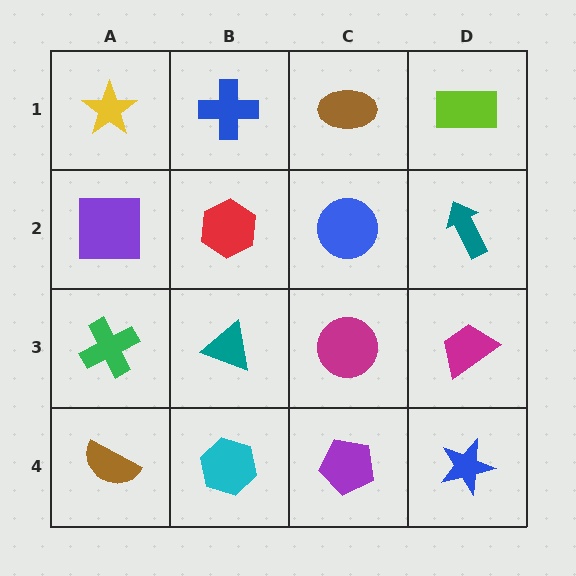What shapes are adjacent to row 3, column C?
A blue circle (row 2, column C), a purple pentagon (row 4, column C), a teal triangle (row 3, column B), a magenta trapezoid (row 3, column D).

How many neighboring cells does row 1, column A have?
2.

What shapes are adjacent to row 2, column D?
A lime rectangle (row 1, column D), a magenta trapezoid (row 3, column D), a blue circle (row 2, column C).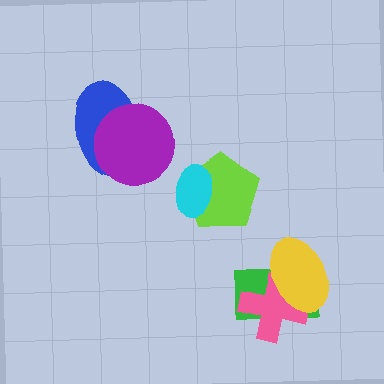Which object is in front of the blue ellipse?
The purple circle is in front of the blue ellipse.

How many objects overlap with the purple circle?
1 object overlaps with the purple circle.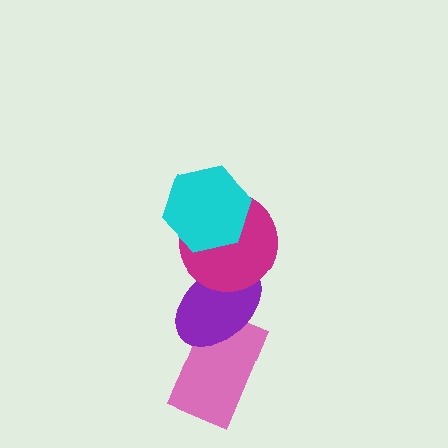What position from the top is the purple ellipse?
The purple ellipse is 3rd from the top.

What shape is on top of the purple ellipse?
The magenta circle is on top of the purple ellipse.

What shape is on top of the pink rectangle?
The purple ellipse is on top of the pink rectangle.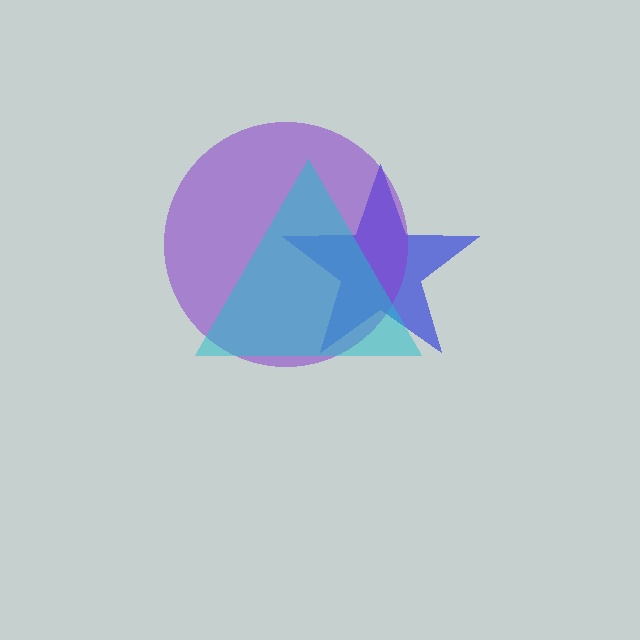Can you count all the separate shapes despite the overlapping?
Yes, there are 3 separate shapes.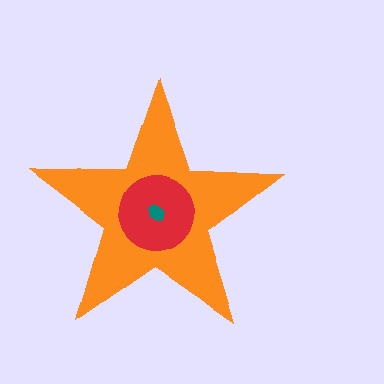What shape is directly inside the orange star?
The red circle.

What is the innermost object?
The teal ellipse.